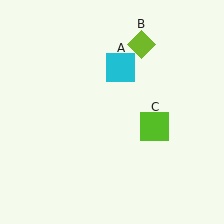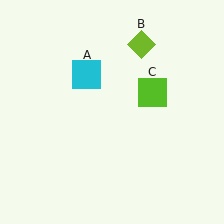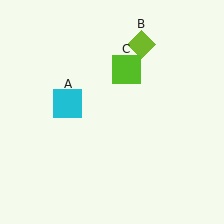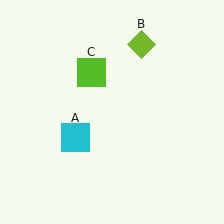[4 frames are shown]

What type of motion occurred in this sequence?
The cyan square (object A), lime square (object C) rotated counterclockwise around the center of the scene.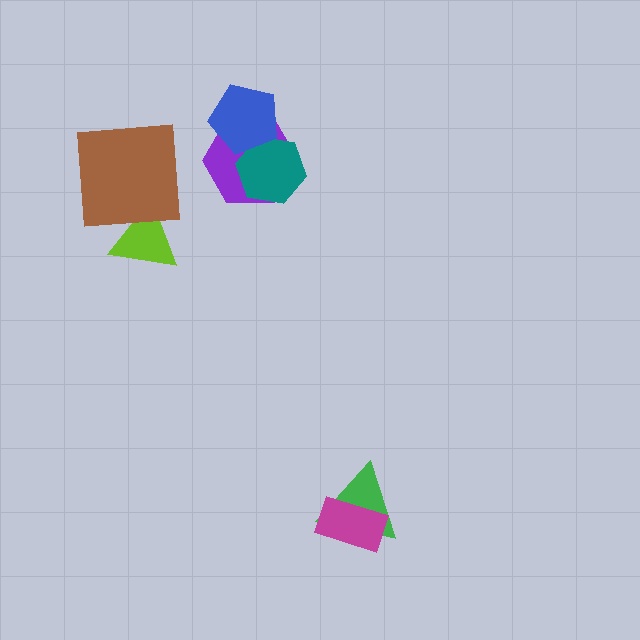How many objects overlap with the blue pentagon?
2 objects overlap with the blue pentagon.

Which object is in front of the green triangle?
The magenta rectangle is in front of the green triangle.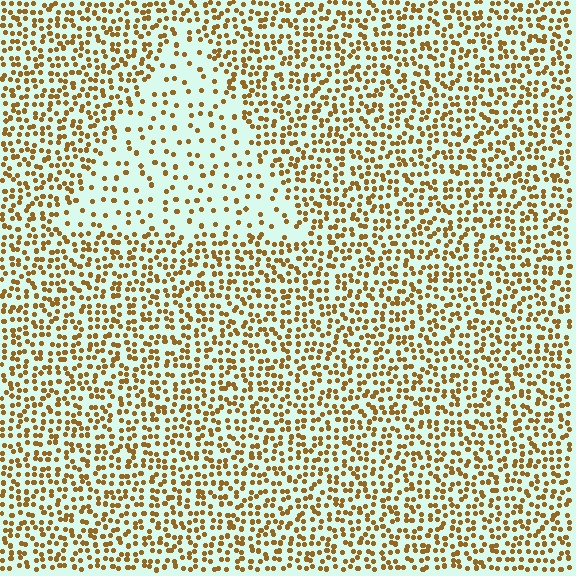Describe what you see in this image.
The image contains small brown elements arranged at two different densities. A triangle-shaped region is visible where the elements are less densely packed than the surrounding area.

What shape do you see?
I see a triangle.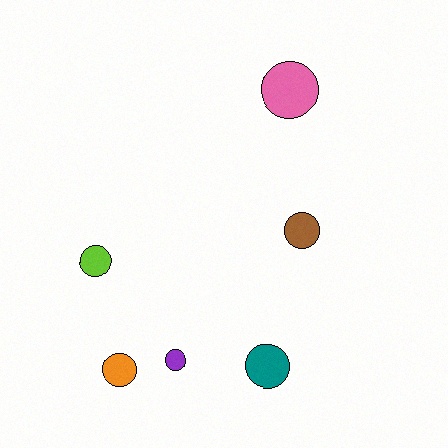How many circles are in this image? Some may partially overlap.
There are 6 circles.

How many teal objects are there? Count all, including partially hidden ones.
There is 1 teal object.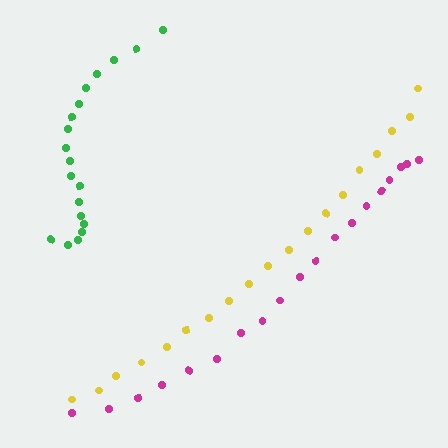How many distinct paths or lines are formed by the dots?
There are 3 distinct paths.